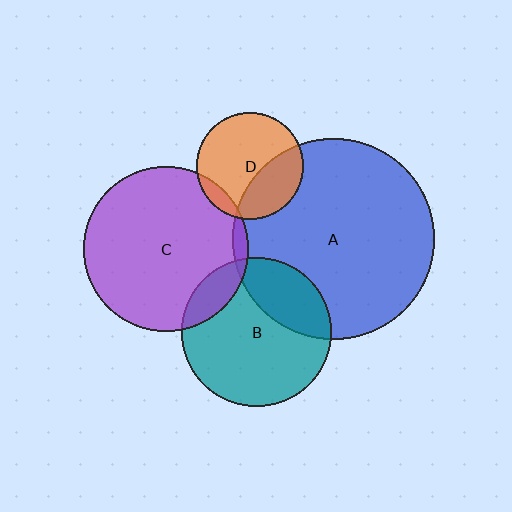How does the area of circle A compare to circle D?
Approximately 3.6 times.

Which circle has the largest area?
Circle A (blue).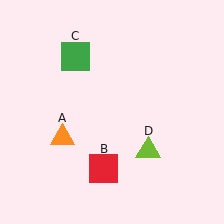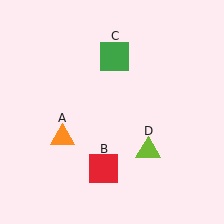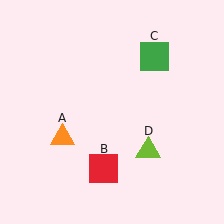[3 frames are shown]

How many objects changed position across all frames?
1 object changed position: green square (object C).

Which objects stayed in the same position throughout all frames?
Orange triangle (object A) and red square (object B) and lime triangle (object D) remained stationary.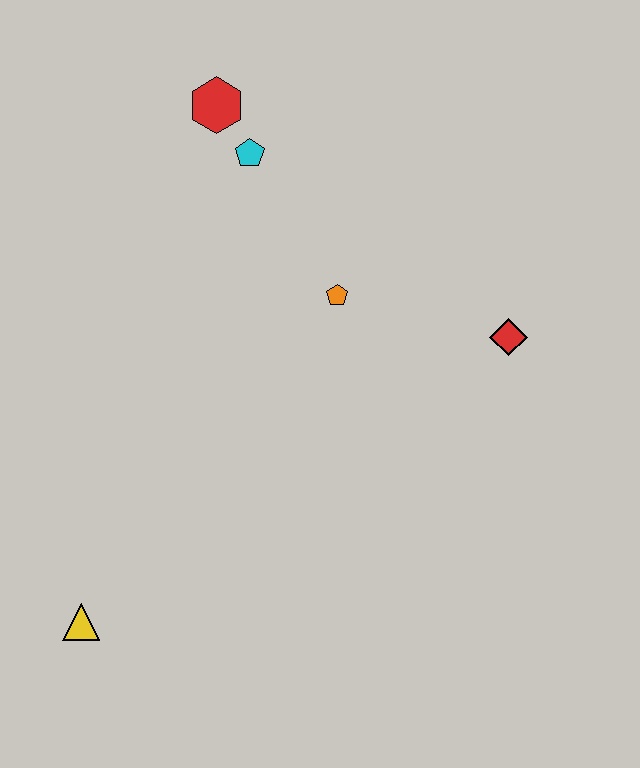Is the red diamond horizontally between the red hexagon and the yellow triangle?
No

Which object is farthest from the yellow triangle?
The red hexagon is farthest from the yellow triangle.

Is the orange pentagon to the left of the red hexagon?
No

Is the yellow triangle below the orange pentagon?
Yes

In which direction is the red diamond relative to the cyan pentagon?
The red diamond is to the right of the cyan pentagon.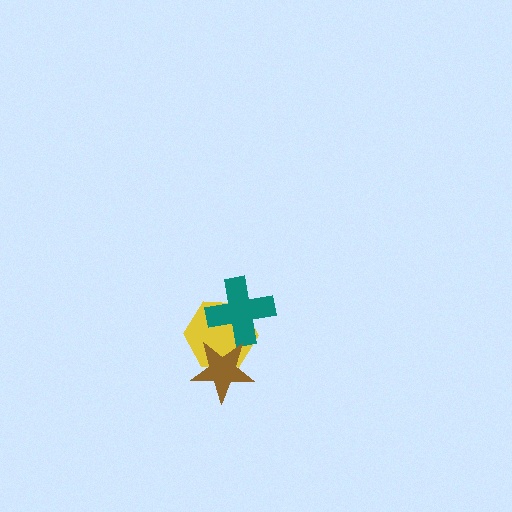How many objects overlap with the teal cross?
1 object overlaps with the teal cross.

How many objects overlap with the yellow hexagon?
2 objects overlap with the yellow hexagon.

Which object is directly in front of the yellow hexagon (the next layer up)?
The teal cross is directly in front of the yellow hexagon.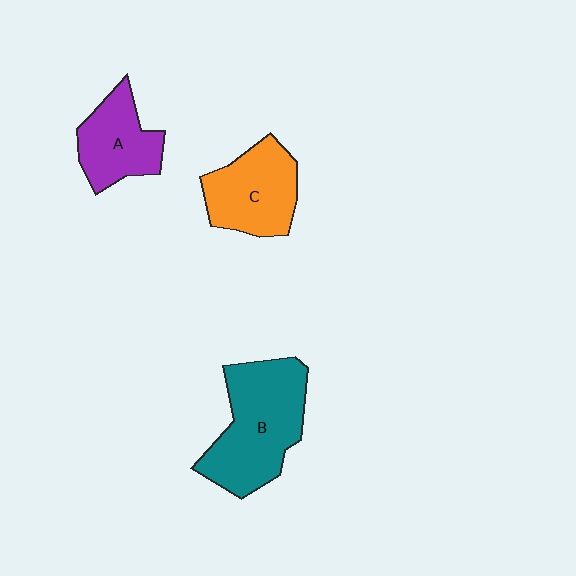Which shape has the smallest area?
Shape A (purple).